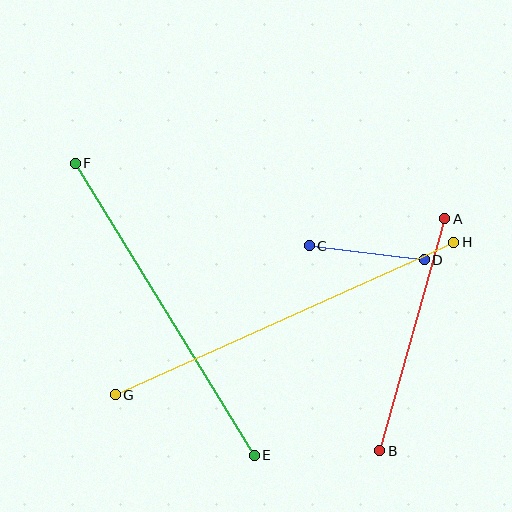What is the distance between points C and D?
The distance is approximately 116 pixels.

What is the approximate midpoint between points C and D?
The midpoint is at approximately (367, 253) pixels.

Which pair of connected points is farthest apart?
Points G and H are farthest apart.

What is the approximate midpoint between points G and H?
The midpoint is at approximately (285, 318) pixels.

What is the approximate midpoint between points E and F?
The midpoint is at approximately (165, 309) pixels.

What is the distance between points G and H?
The distance is approximately 371 pixels.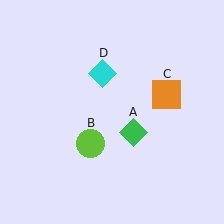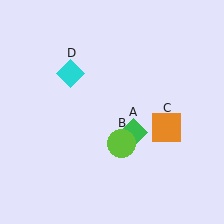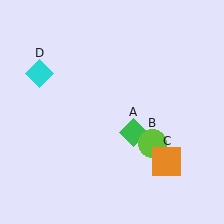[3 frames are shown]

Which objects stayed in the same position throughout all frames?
Green diamond (object A) remained stationary.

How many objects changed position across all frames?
3 objects changed position: lime circle (object B), orange square (object C), cyan diamond (object D).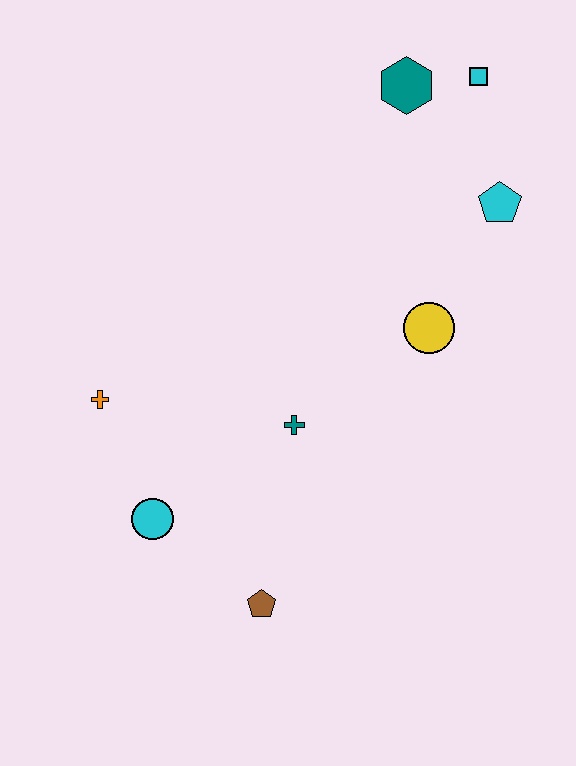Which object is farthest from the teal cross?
The cyan square is farthest from the teal cross.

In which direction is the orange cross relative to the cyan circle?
The orange cross is above the cyan circle.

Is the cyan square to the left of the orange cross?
No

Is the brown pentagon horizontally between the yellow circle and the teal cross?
No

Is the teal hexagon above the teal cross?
Yes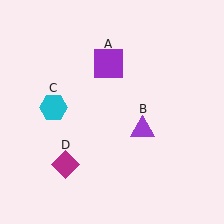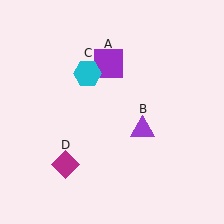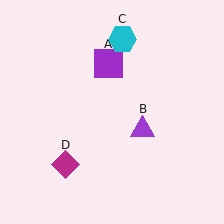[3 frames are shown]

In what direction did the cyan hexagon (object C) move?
The cyan hexagon (object C) moved up and to the right.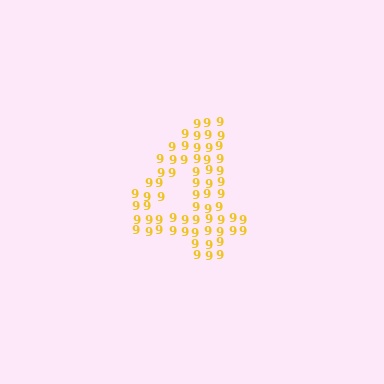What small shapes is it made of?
It is made of small digit 9's.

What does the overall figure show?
The overall figure shows the digit 4.